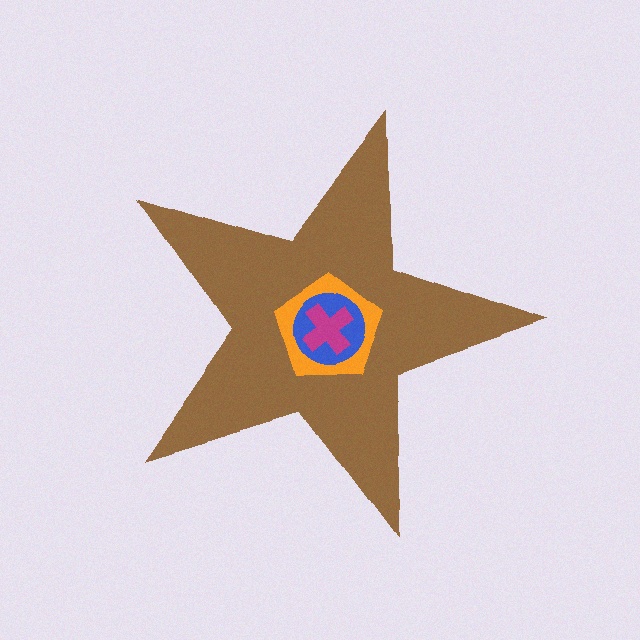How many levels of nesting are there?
4.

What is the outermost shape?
The brown star.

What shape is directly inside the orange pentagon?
The blue circle.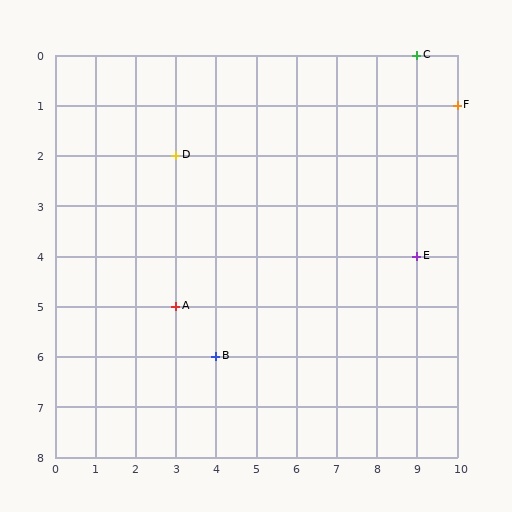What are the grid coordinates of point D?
Point D is at grid coordinates (3, 2).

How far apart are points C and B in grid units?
Points C and B are 5 columns and 6 rows apart (about 7.8 grid units diagonally).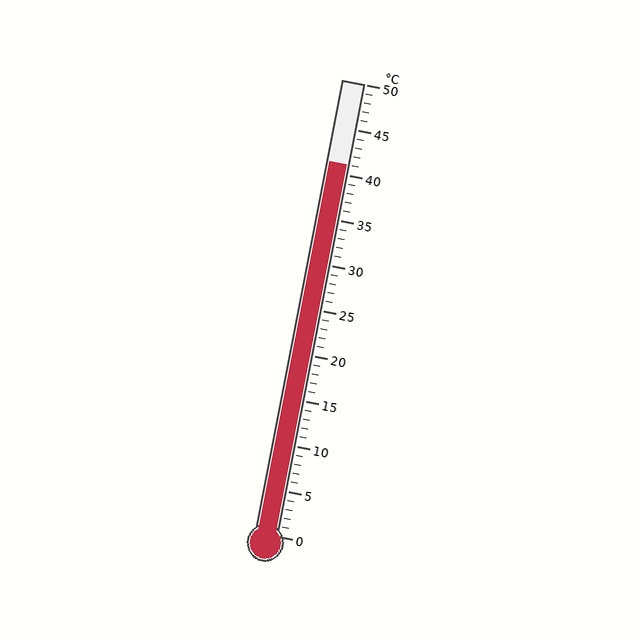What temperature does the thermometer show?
The thermometer shows approximately 41°C.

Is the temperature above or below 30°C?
The temperature is above 30°C.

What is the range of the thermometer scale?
The thermometer scale ranges from 0°C to 50°C.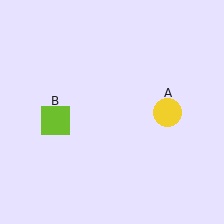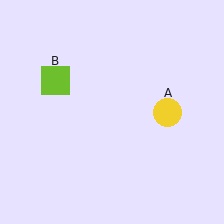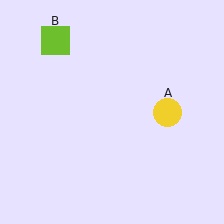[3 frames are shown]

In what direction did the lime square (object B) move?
The lime square (object B) moved up.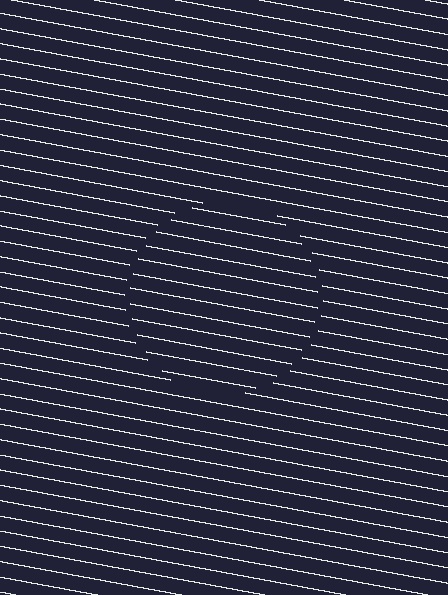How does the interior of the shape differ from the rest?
The interior of the shape contains the same grating, shifted by half a period — the contour is defined by the phase discontinuity where line-ends from the inner and outer gratings abut.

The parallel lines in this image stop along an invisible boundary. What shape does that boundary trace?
An illusory circle. The interior of the shape contains the same grating, shifted by half a period — the contour is defined by the phase discontinuity where line-ends from the inner and outer gratings abut.